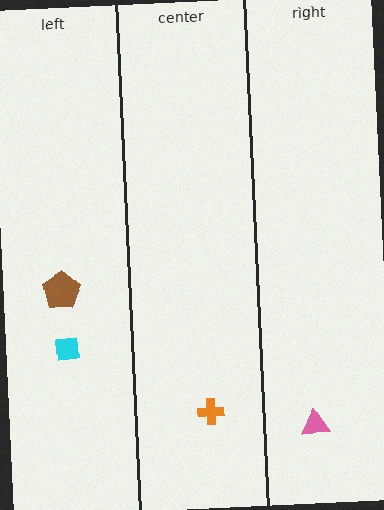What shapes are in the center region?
The orange cross.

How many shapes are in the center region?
1.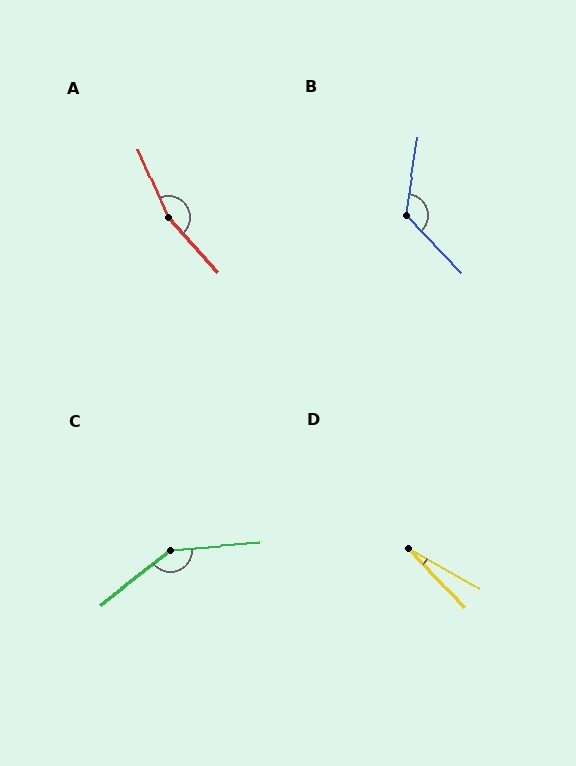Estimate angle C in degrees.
Approximately 147 degrees.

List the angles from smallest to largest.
D (18°), B (127°), C (147°), A (161°).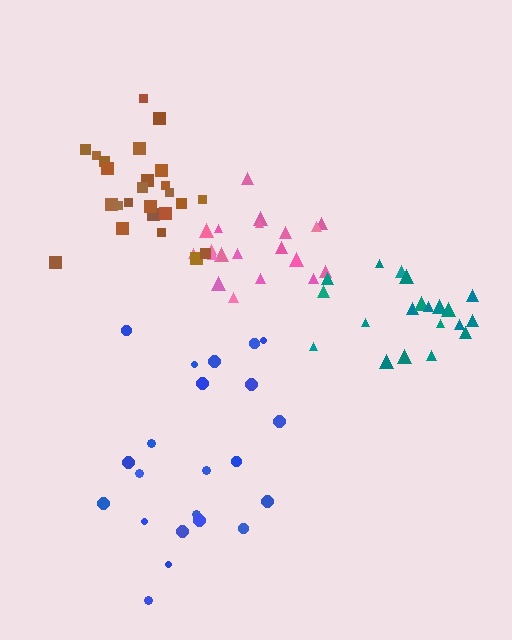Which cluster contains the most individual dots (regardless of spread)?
Brown (25).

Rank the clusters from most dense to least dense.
brown, pink, teal, blue.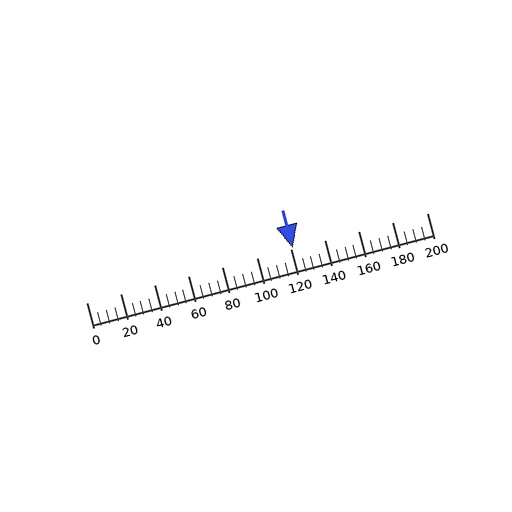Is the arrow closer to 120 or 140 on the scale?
The arrow is closer to 120.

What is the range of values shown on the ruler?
The ruler shows values from 0 to 200.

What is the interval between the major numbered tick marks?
The major tick marks are spaced 20 units apart.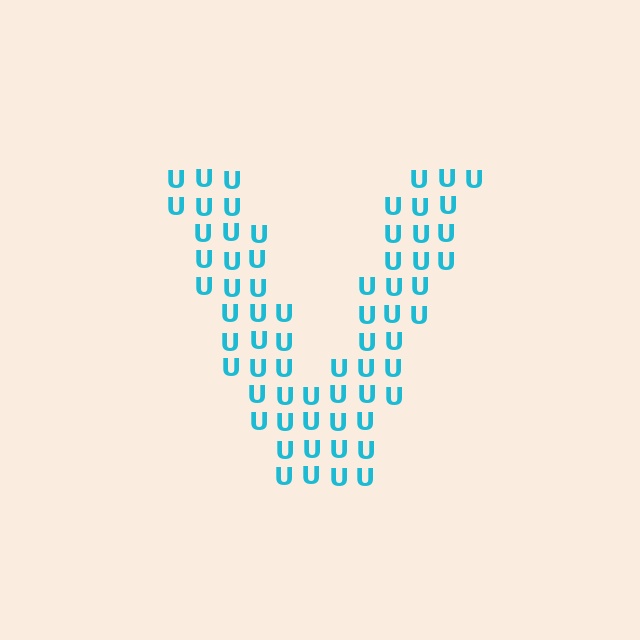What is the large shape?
The large shape is the letter V.